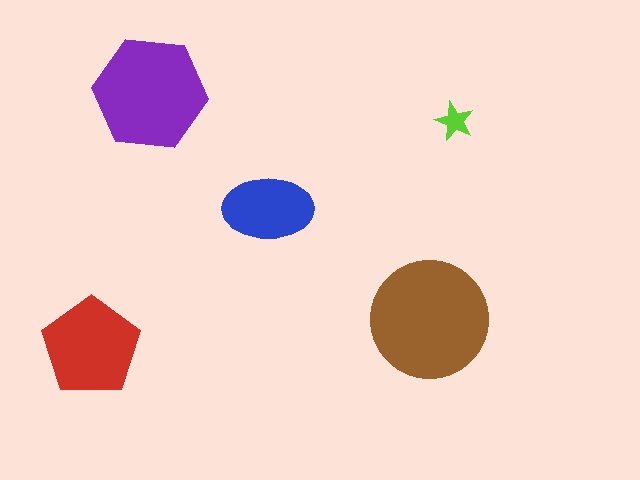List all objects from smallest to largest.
The lime star, the blue ellipse, the red pentagon, the purple hexagon, the brown circle.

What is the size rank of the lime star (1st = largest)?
5th.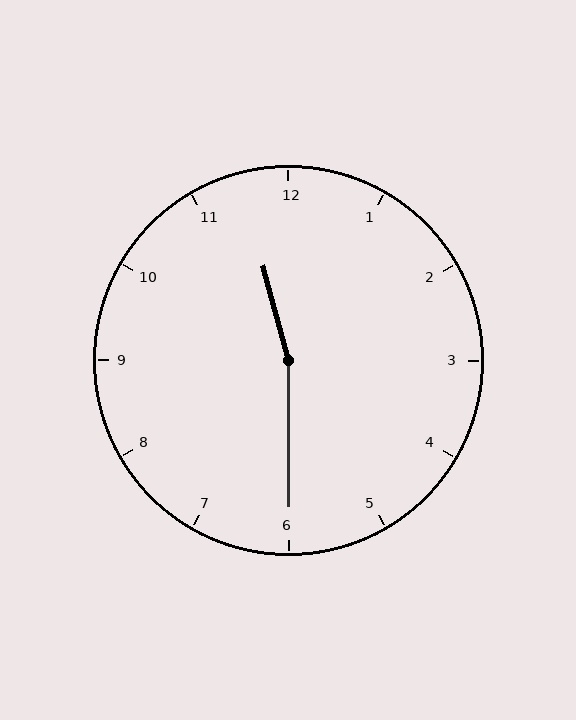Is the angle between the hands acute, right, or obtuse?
It is obtuse.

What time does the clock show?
11:30.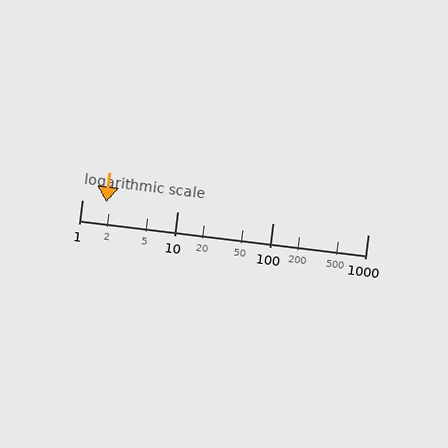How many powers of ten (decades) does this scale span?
The scale spans 3 decades, from 1 to 1000.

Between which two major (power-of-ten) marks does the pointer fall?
The pointer is between 1 and 10.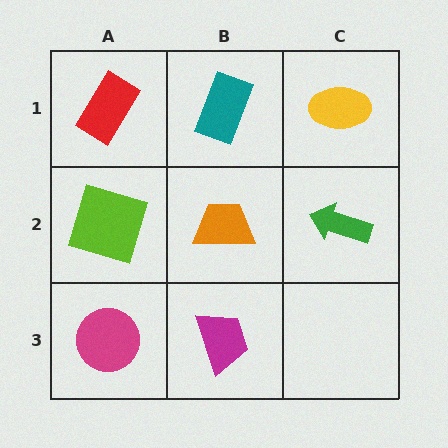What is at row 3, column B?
A magenta trapezoid.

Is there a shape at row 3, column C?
No, that cell is empty.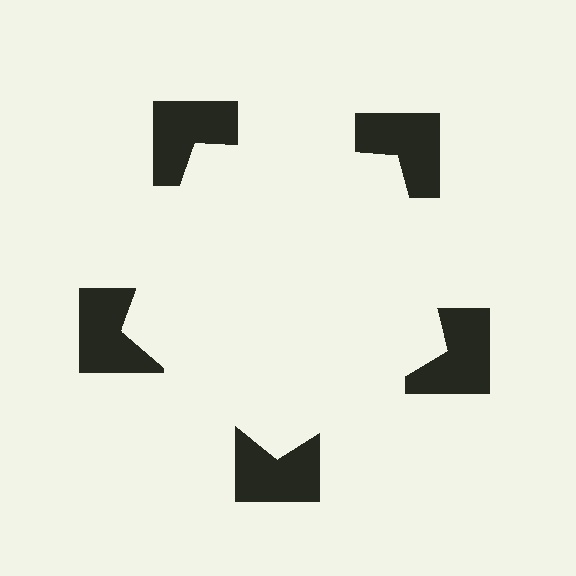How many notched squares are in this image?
There are 5 — one at each vertex of the illusory pentagon.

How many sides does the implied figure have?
5 sides.